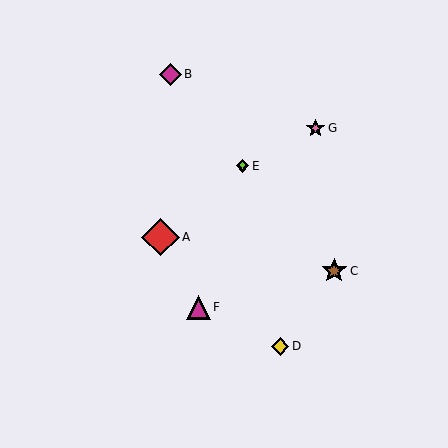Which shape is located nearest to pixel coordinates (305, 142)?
The pink star (labeled G) at (316, 128) is nearest to that location.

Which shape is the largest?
The red diamond (labeled A) is the largest.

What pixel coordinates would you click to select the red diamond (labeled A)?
Click at (160, 237) to select the red diamond A.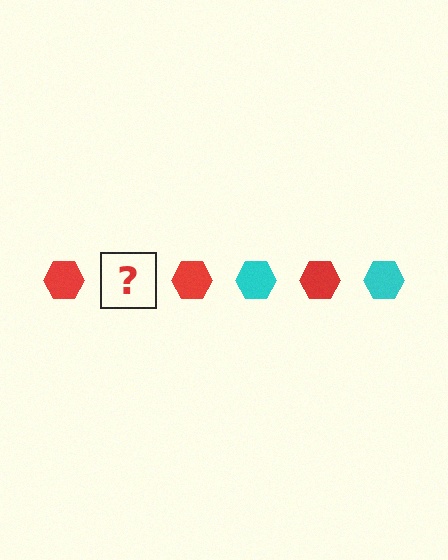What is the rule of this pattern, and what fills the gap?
The rule is that the pattern cycles through red, cyan hexagons. The gap should be filled with a cyan hexagon.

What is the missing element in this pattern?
The missing element is a cyan hexagon.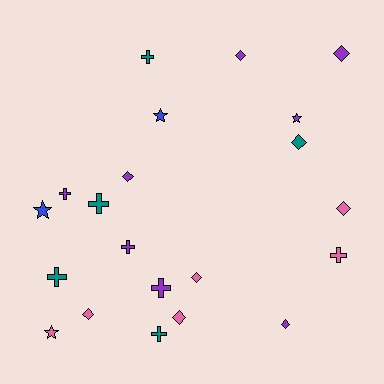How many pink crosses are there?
There is 1 pink cross.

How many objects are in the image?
There are 21 objects.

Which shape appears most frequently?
Diamond, with 9 objects.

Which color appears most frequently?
Purple, with 8 objects.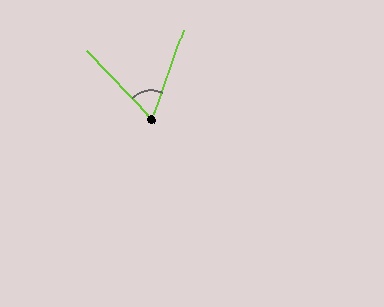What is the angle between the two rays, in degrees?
Approximately 63 degrees.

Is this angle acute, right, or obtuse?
It is acute.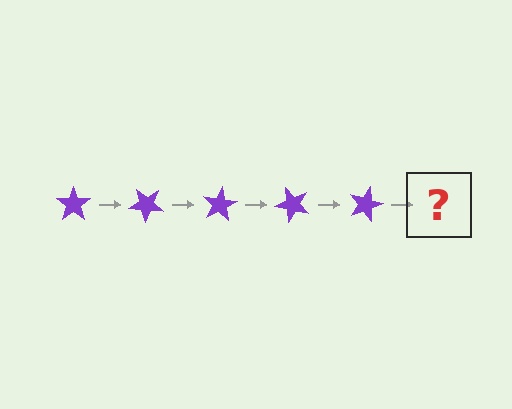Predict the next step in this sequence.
The next step is a purple star rotated 200 degrees.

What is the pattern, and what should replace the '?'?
The pattern is that the star rotates 40 degrees each step. The '?' should be a purple star rotated 200 degrees.